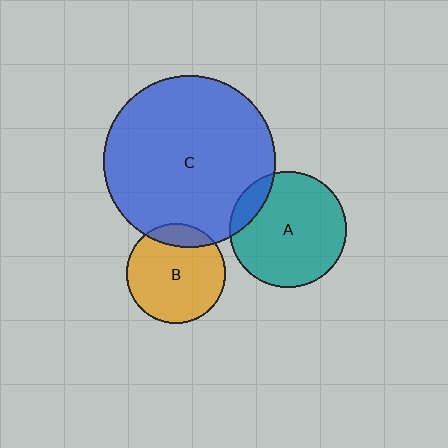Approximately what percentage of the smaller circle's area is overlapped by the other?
Approximately 15%.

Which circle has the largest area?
Circle C (blue).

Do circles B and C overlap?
Yes.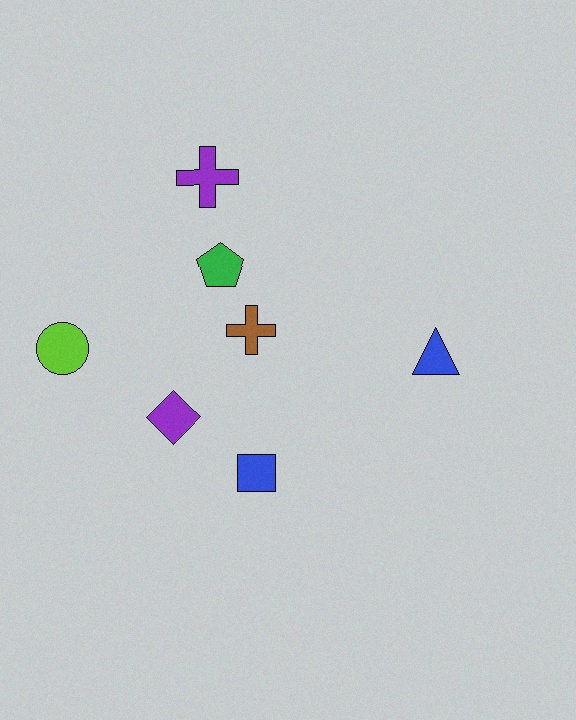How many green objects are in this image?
There is 1 green object.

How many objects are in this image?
There are 7 objects.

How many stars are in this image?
There are no stars.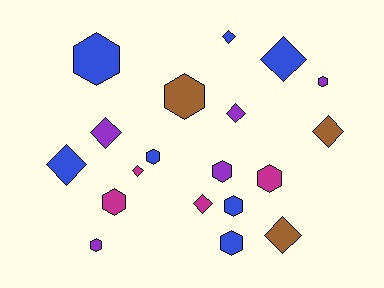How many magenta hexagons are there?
There are 2 magenta hexagons.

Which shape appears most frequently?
Hexagon, with 10 objects.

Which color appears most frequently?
Blue, with 7 objects.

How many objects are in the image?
There are 19 objects.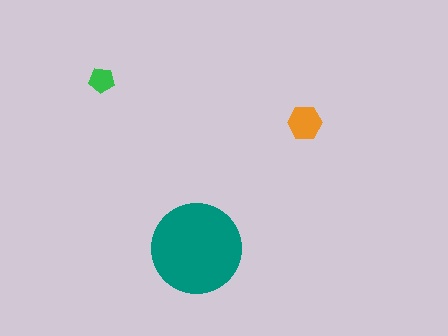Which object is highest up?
The green pentagon is topmost.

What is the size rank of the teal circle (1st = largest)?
1st.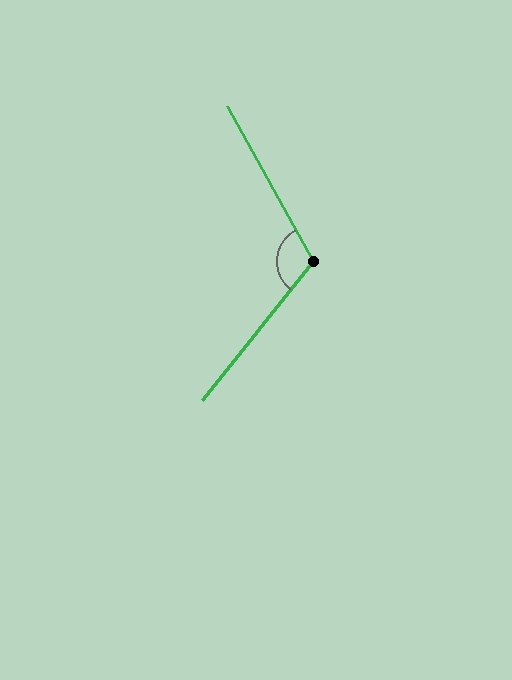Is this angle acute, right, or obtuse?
It is obtuse.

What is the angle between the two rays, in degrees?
Approximately 113 degrees.